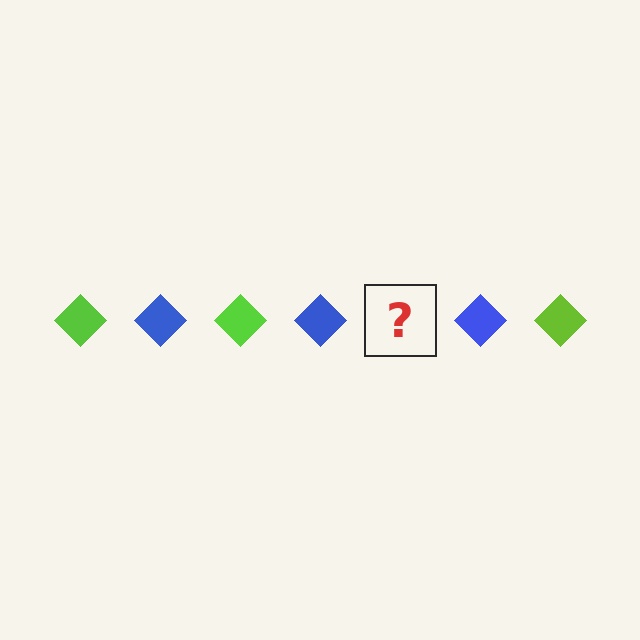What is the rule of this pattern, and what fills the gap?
The rule is that the pattern cycles through lime, blue diamonds. The gap should be filled with a lime diamond.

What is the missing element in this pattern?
The missing element is a lime diamond.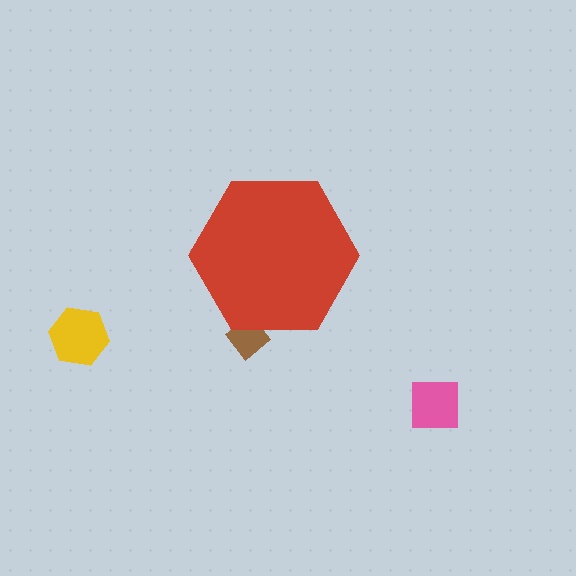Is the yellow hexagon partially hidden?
No, the yellow hexagon is fully visible.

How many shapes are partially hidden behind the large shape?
1 shape is partially hidden.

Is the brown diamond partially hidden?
Yes, the brown diamond is partially hidden behind the red hexagon.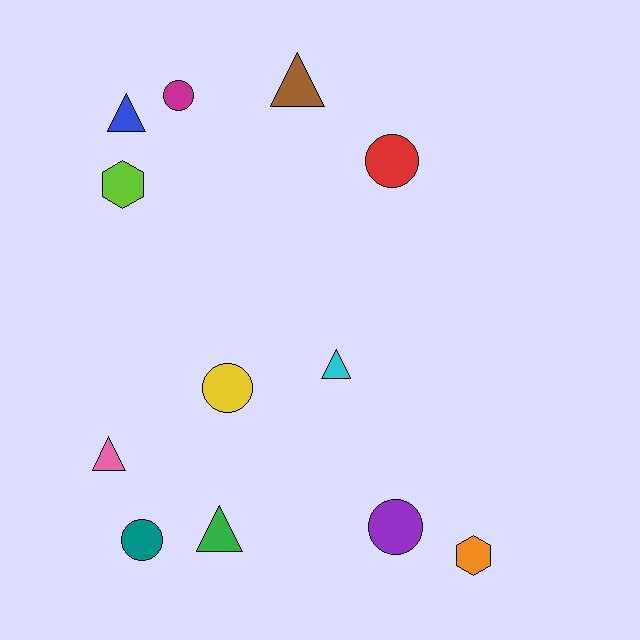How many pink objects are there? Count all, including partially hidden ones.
There is 1 pink object.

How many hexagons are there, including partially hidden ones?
There are 2 hexagons.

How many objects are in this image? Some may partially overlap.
There are 12 objects.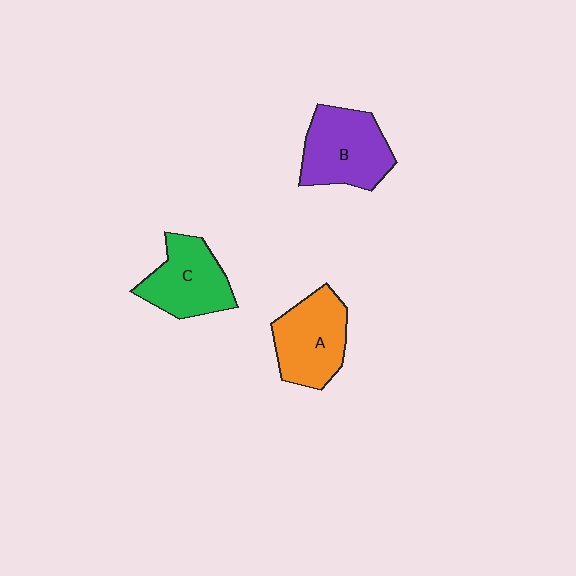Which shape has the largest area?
Shape B (purple).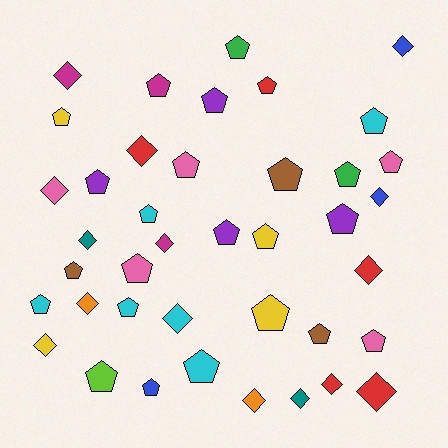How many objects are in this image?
There are 40 objects.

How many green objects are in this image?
There are 2 green objects.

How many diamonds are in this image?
There are 15 diamonds.